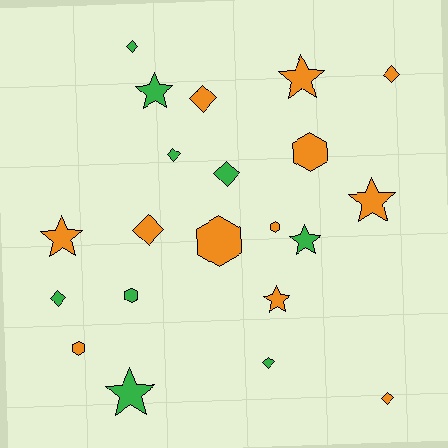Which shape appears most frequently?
Diamond, with 9 objects.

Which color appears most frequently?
Orange, with 12 objects.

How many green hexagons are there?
There is 1 green hexagon.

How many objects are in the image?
There are 21 objects.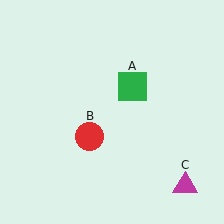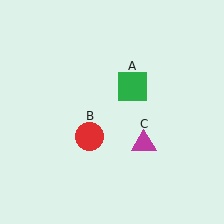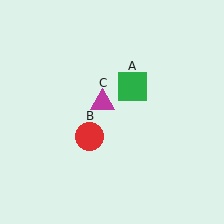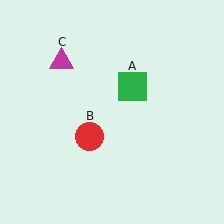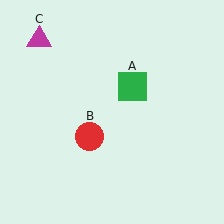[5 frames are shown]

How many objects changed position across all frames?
1 object changed position: magenta triangle (object C).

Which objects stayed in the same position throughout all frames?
Green square (object A) and red circle (object B) remained stationary.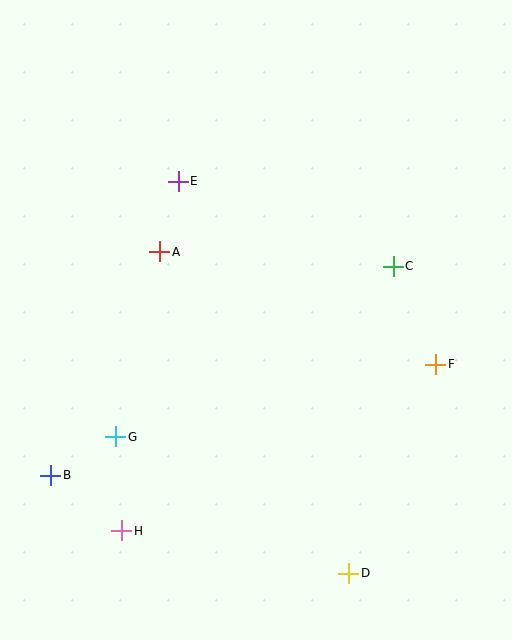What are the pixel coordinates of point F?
Point F is at (436, 364).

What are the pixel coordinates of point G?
Point G is at (116, 437).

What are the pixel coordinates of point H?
Point H is at (122, 531).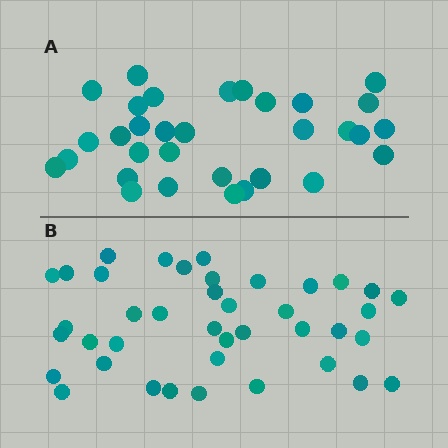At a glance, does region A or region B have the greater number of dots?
Region B (the bottom region) has more dots.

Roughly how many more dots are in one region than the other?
Region B has roughly 8 or so more dots than region A.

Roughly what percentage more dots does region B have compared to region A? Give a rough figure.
About 25% more.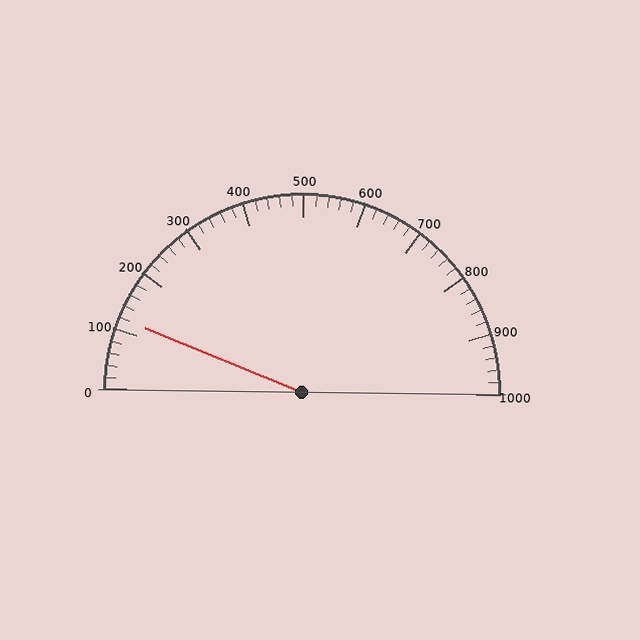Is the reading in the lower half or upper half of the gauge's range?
The reading is in the lower half of the range (0 to 1000).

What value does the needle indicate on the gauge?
The needle indicates approximately 120.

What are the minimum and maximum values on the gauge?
The gauge ranges from 0 to 1000.